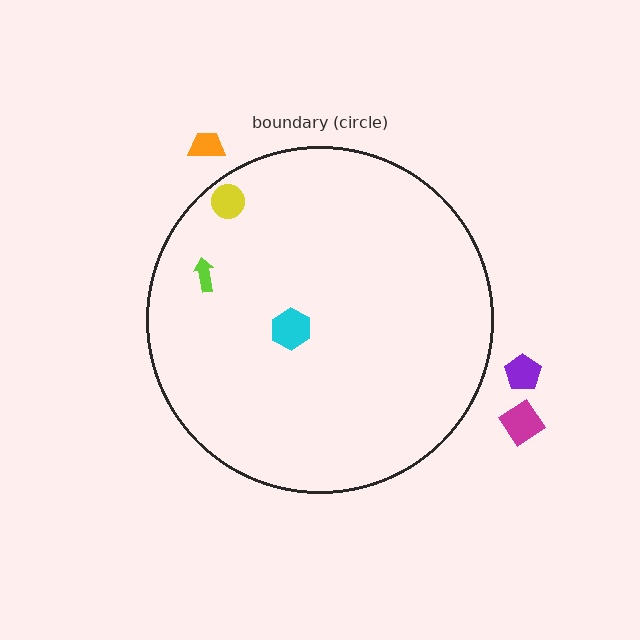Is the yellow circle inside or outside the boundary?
Inside.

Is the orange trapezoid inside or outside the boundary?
Outside.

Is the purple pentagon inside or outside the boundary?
Outside.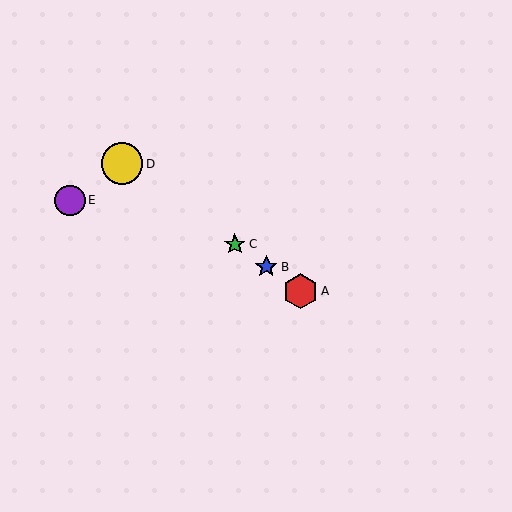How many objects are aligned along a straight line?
4 objects (A, B, C, D) are aligned along a straight line.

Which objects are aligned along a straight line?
Objects A, B, C, D are aligned along a straight line.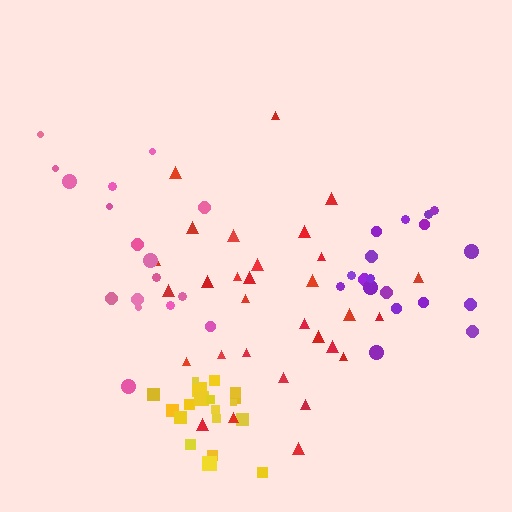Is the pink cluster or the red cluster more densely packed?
Red.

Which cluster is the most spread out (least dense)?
Pink.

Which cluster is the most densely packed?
Yellow.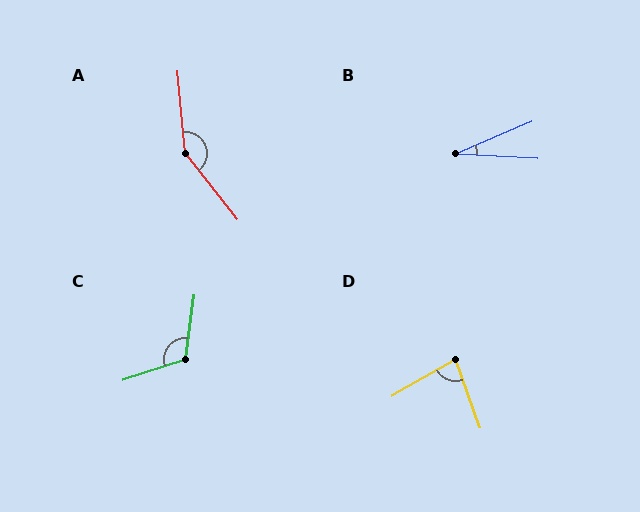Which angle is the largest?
A, at approximately 147 degrees.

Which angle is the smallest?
B, at approximately 26 degrees.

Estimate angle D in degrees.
Approximately 80 degrees.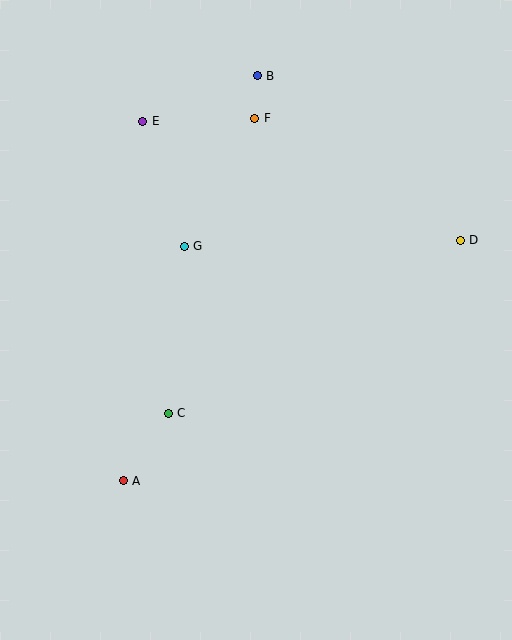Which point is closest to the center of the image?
Point G at (184, 246) is closest to the center.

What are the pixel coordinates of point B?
Point B is at (257, 76).